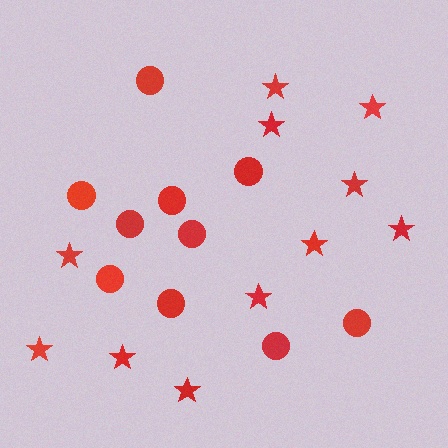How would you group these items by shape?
There are 2 groups: one group of circles (10) and one group of stars (11).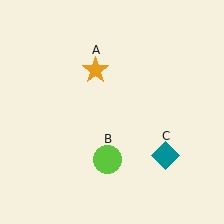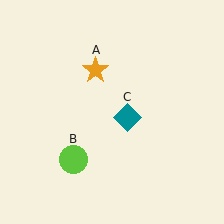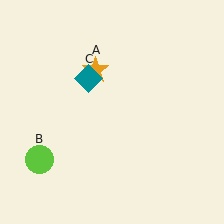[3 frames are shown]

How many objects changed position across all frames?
2 objects changed position: lime circle (object B), teal diamond (object C).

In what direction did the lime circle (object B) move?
The lime circle (object B) moved left.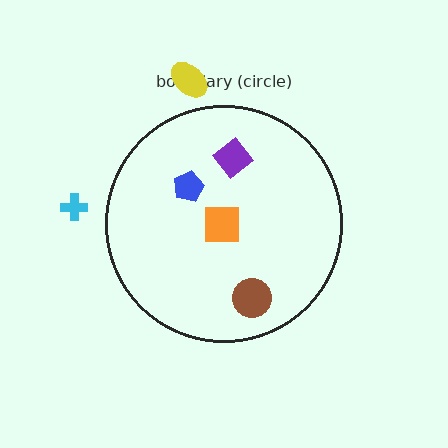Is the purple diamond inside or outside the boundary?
Inside.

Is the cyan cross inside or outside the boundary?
Outside.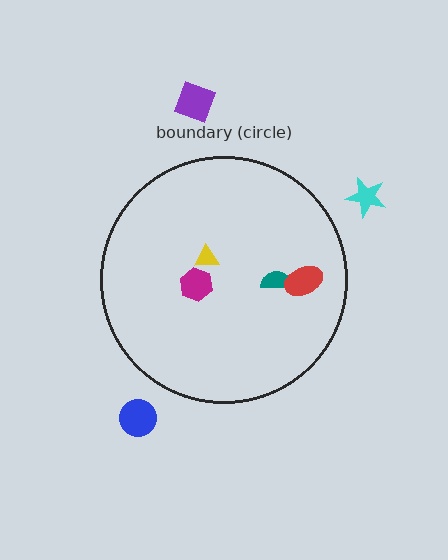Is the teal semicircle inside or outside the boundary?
Inside.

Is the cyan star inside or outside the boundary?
Outside.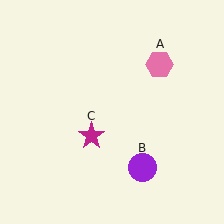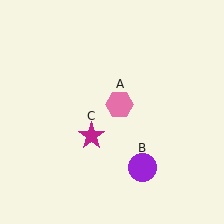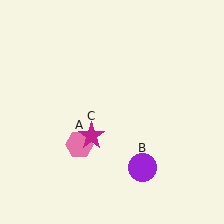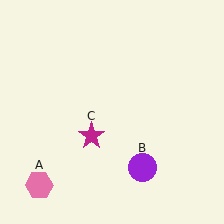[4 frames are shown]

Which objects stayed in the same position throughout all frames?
Purple circle (object B) and magenta star (object C) remained stationary.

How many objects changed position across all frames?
1 object changed position: pink hexagon (object A).